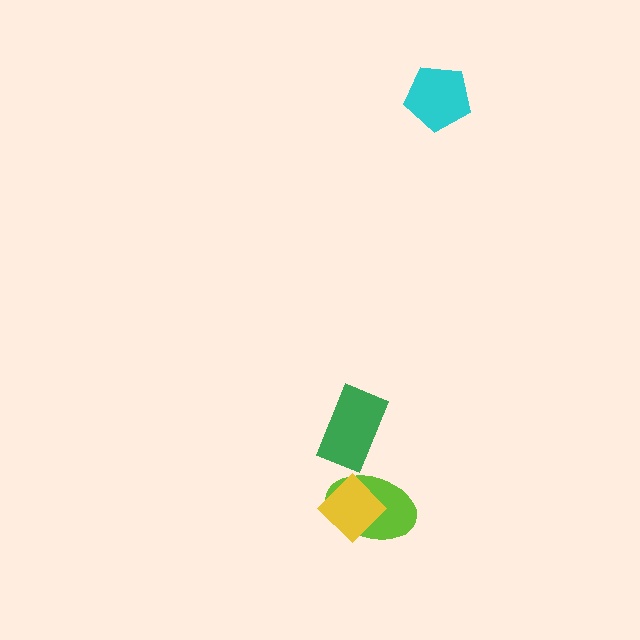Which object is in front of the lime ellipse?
The yellow diamond is in front of the lime ellipse.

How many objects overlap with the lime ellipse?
1 object overlaps with the lime ellipse.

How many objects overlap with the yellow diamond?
1 object overlaps with the yellow diamond.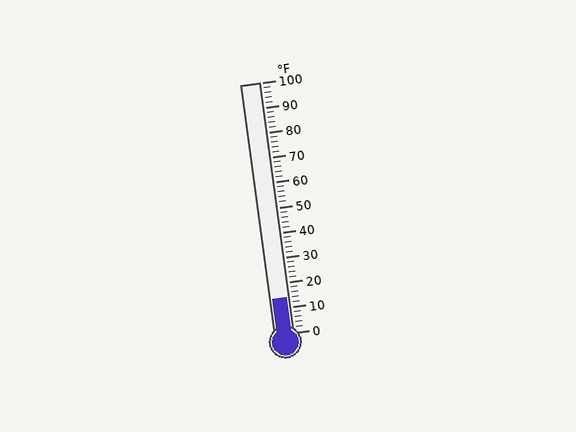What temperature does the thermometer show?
The thermometer shows approximately 14°F.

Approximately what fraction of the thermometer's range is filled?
The thermometer is filled to approximately 15% of its range.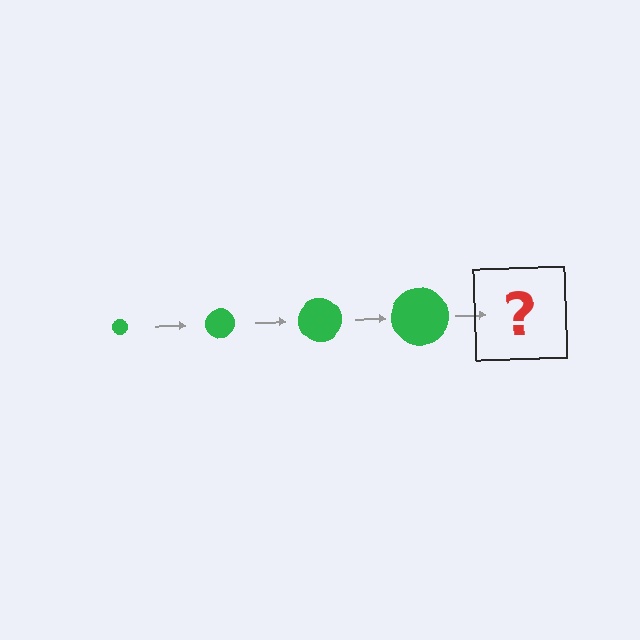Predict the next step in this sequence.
The next step is a green circle, larger than the previous one.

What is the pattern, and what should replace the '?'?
The pattern is that the circle gets progressively larger each step. The '?' should be a green circle, larger than the previous one.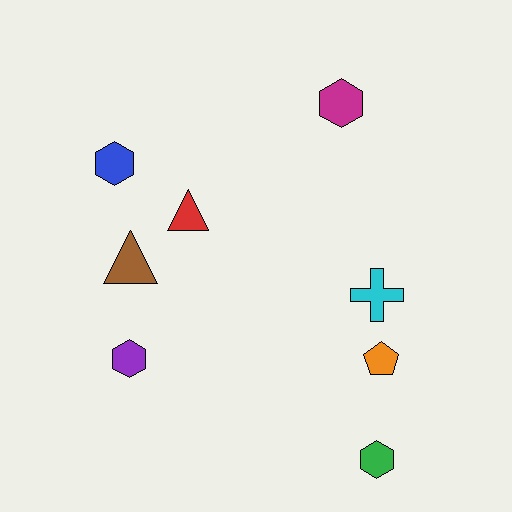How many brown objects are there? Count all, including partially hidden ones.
There is 1 brown object.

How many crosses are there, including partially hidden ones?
There is 1 cross.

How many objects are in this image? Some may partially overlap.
There are 8 objects.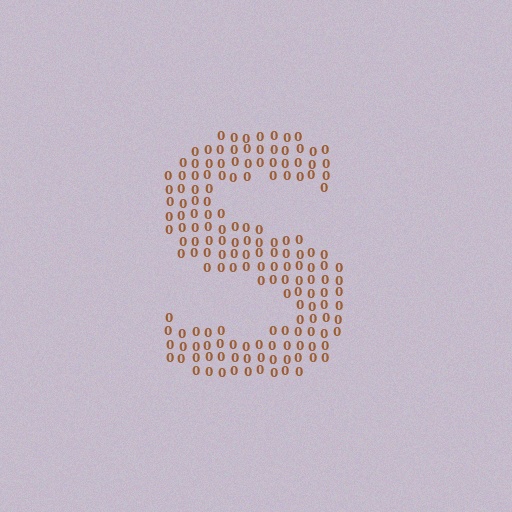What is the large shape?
The large shape is the letter S.